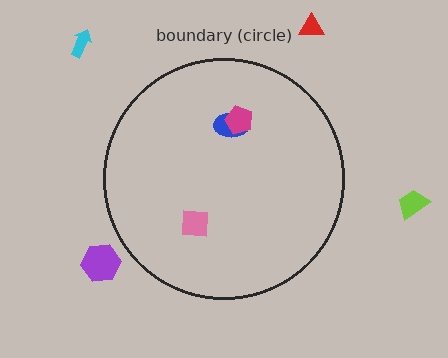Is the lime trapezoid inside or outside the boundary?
Outside.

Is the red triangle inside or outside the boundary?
Outside.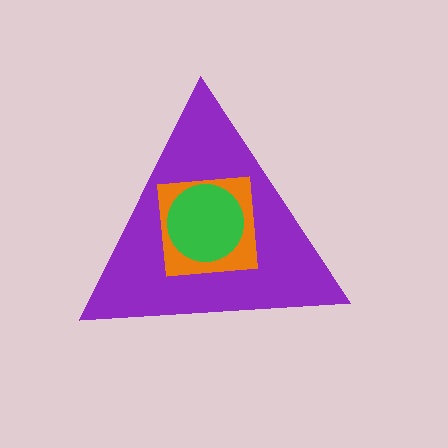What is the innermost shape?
The green circle.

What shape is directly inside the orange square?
The green circle.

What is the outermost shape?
The purple triangle.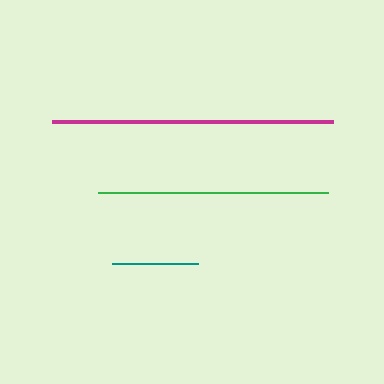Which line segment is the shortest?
The teal line is the shortest at approximately 86 pixels.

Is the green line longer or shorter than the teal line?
The green line is longer than the teal line.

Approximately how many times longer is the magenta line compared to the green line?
The magenta line is approximately 1.2 times the length of the green line.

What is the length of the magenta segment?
The magenta segment is approximately 282 pixels long.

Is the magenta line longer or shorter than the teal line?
The magenta line is longer than the teal line.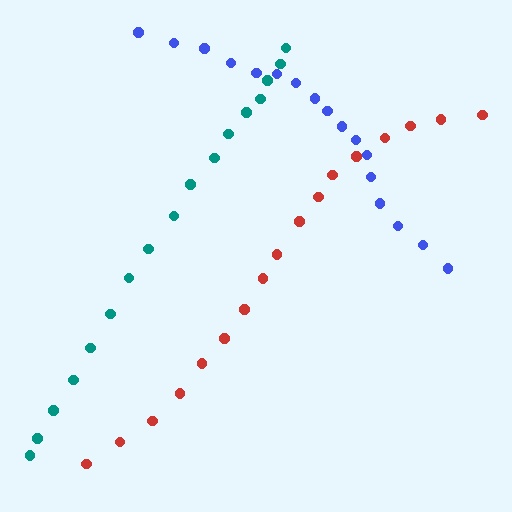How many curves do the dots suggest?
There are 3 distinct paths.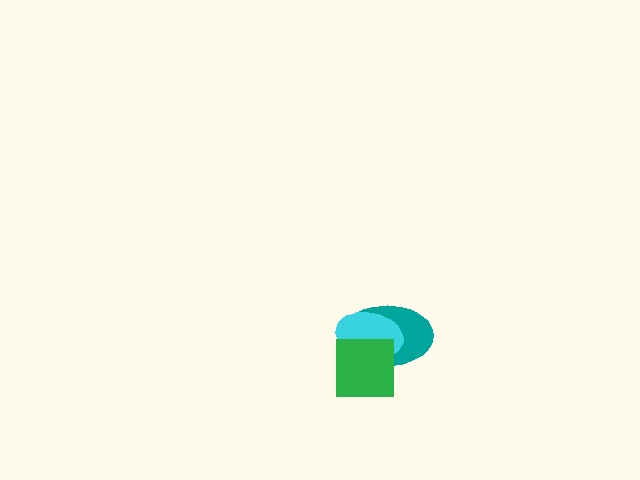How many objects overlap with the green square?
2 objects overlap with the green square.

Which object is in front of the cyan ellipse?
The green square is in front of the cyan ellipse.